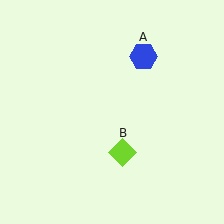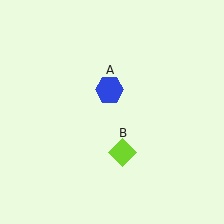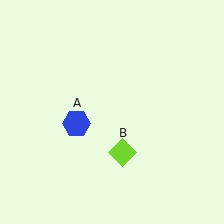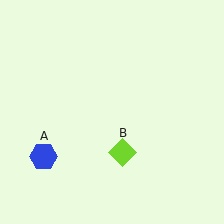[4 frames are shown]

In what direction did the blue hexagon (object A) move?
The blue hexagon (object A) moved down and to the left.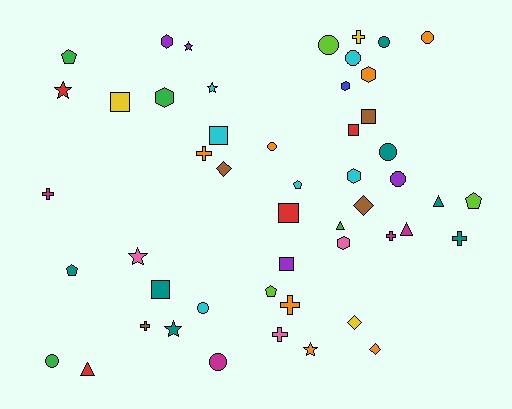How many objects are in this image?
There are 50 objects.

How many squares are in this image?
There are 7 squares.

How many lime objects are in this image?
There are 3 lime objects.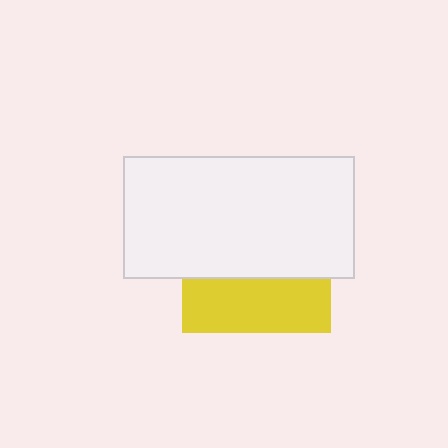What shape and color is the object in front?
The object in front is a white rectangle.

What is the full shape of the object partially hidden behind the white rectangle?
The partially hidden object is a yellow square.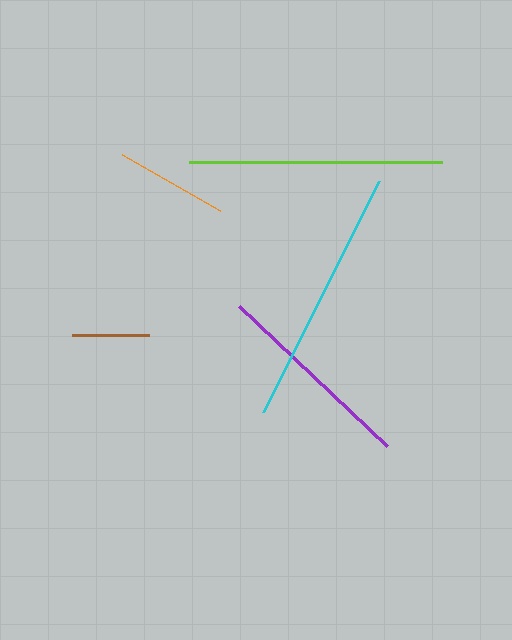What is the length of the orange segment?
The orange segment is approximately 113 pixels long.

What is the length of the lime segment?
The lime segment is approximately 253 pixels long.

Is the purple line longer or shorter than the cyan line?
The cyan line is longer than the purple line.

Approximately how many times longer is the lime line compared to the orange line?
The lime line is approximately 2.2 times the length of the orange line.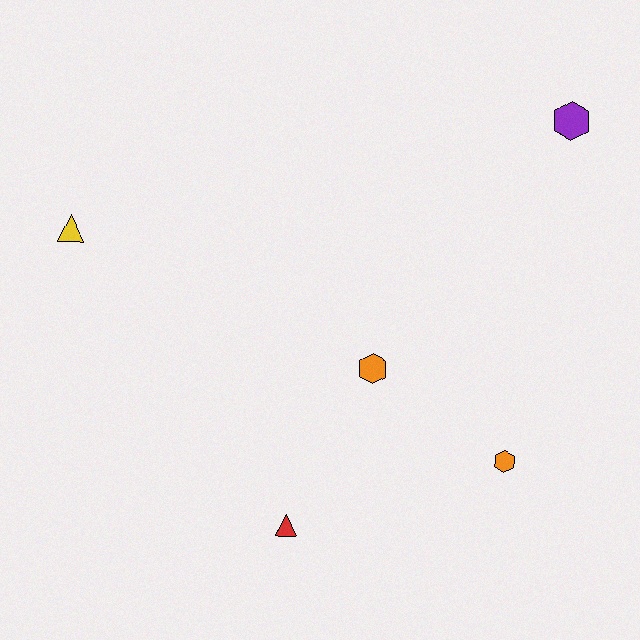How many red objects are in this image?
There is 1 red object.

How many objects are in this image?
There are 5 objects.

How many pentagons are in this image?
There are no pentagons.